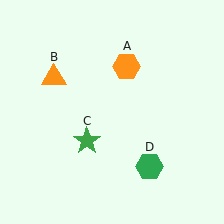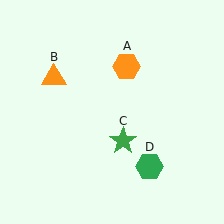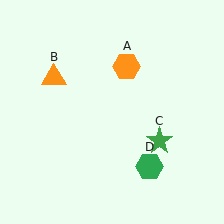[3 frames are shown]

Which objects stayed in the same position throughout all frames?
Orange hexagon (object A) and orange triangle (object B) and green hexagon (object D) remained stationary.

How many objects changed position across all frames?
1 object changed position: green star (object C).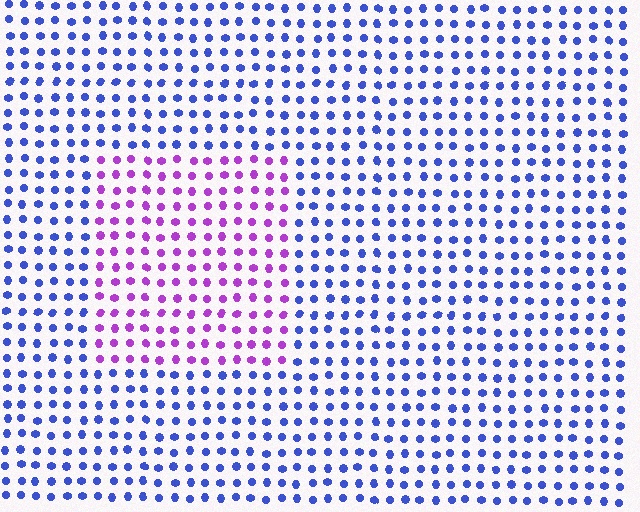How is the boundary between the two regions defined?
The boundary is defined purely by a slight shift in hue (about 57 degrees). Spacing, size, and orientation are identical on both sides.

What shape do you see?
I see a rectangle.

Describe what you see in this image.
The image is filled with small blue elements in a uniform arrangement. A rectangle-shaped region is visible where the elements are tinted to a slightly different hue, forming a subtle color boundary.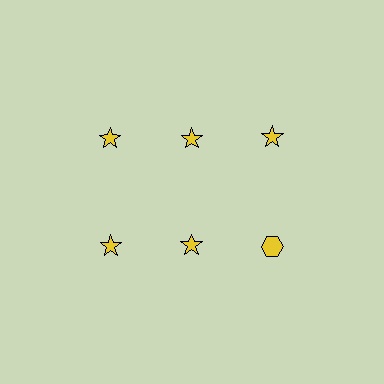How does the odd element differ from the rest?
It has a different shape: hexagon instead of star.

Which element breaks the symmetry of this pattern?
The yellow hexagon in the second row, center column breaks the symmetry. All other shapes are yellow stars.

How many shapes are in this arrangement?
There are 6 shapes arranged in a grid pattern.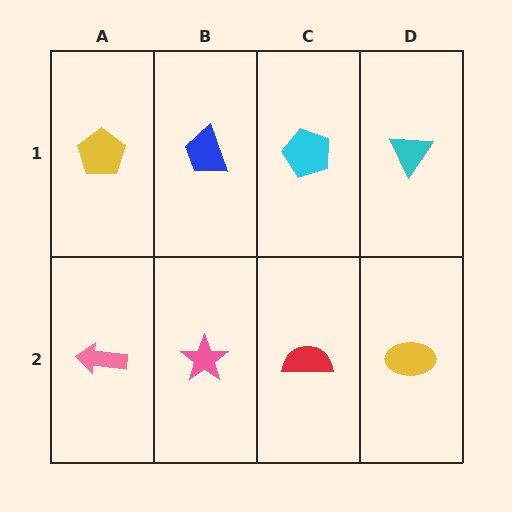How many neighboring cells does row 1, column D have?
2.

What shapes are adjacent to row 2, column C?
A cyan pentagon (row 1, column C), a pink star (row 2, column B), a yellow ellipse (row 2, column D).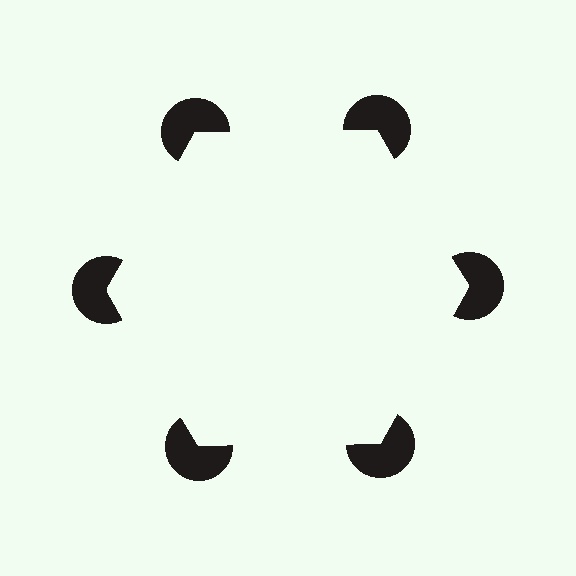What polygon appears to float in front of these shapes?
An illusory hexagon — its edges are inferred from the aligned wedge cuts in the pac-man discs, not physically drawn.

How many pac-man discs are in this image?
There are 6 — one at each vertex of the illusory hexagon.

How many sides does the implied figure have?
6 sides.